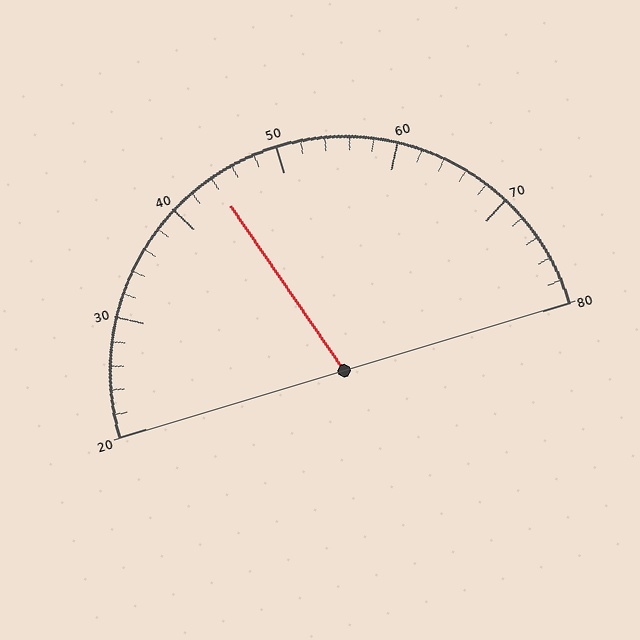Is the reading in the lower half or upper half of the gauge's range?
The reading is in the lower half of the range (20 to 80).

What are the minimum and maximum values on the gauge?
The gauge ranges from 20 to 80.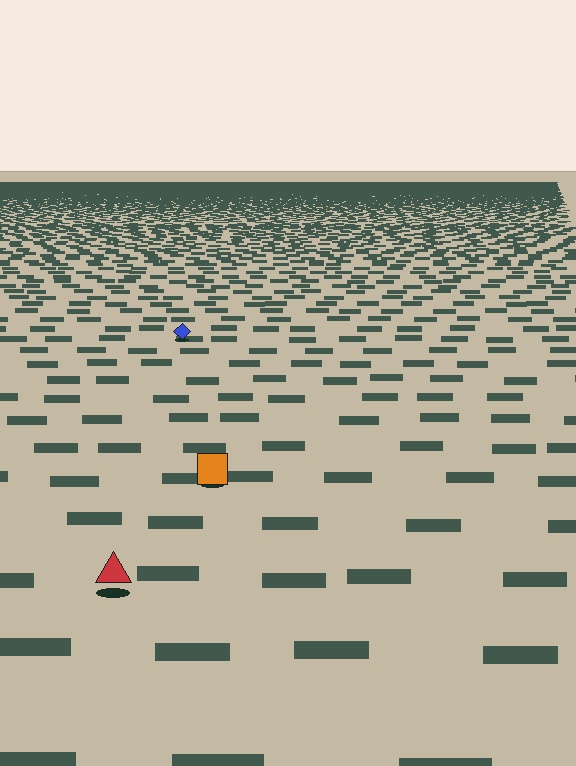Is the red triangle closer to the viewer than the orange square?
Yes. The red triangle is closer — you can tell from the texture gradient: the ground texture is coarser near it.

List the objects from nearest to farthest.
From nearest to farthest: the red triangle, the orange square, the blue diamond.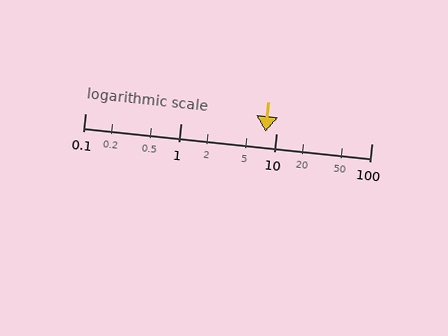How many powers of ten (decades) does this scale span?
The scale spans 3 decades, from 0.1 to 100.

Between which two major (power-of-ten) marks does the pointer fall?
The pointer is between 1 and 10.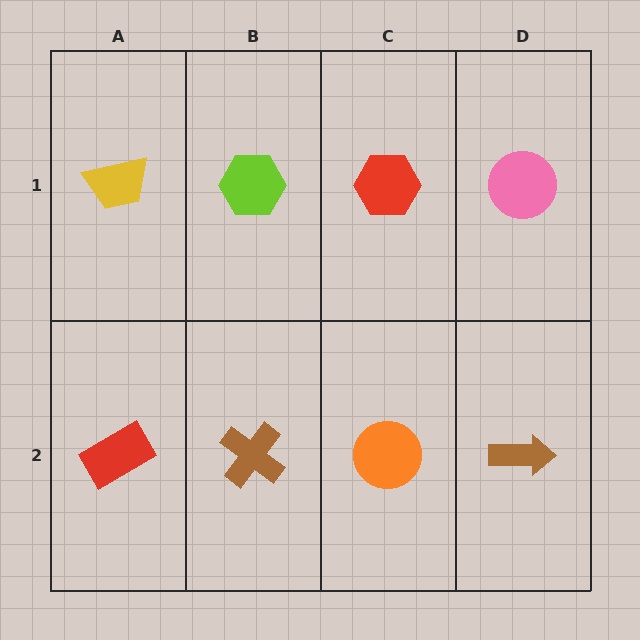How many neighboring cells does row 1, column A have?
2.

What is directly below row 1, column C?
An orange circle.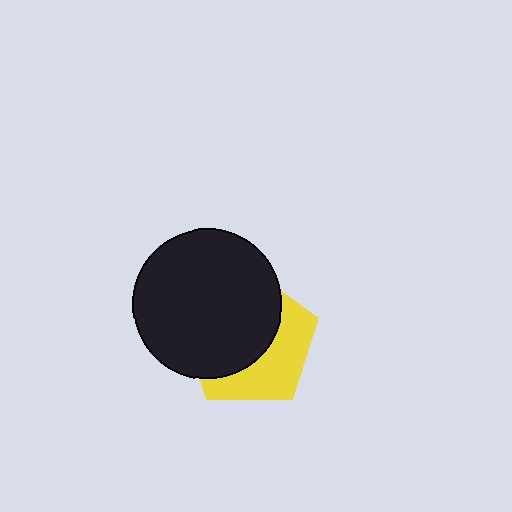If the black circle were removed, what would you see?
You would see the complete yellow pentagon.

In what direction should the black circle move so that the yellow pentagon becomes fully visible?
The black circle should move toward the upper-left. That is the shortest direction to clear the overlap and leave the yellow pentagon fully visible.